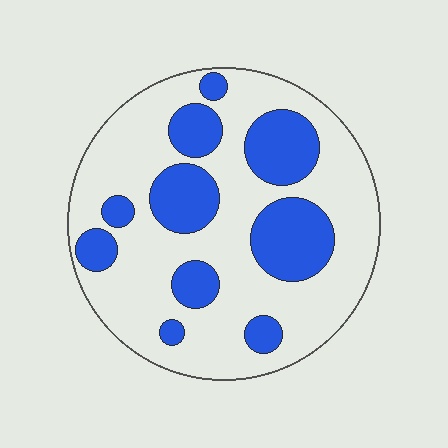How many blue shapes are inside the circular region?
10.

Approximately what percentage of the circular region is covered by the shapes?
Approximately 30%.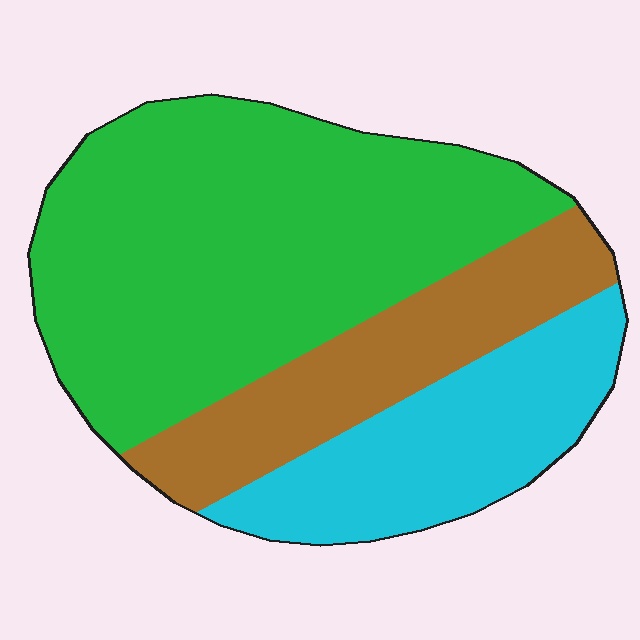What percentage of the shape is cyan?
Cyan covers about 25% of the shape.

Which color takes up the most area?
Green, at roughly 55%.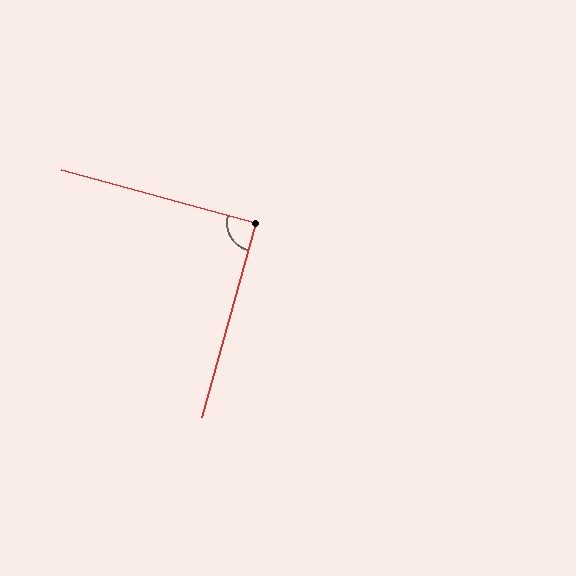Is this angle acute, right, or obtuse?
It is approximately a right angle.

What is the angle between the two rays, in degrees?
Approximately 90 degrees.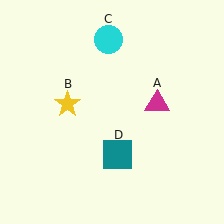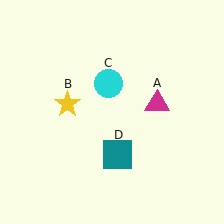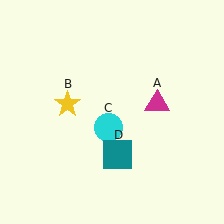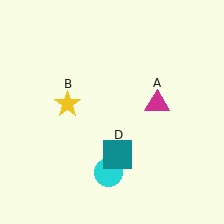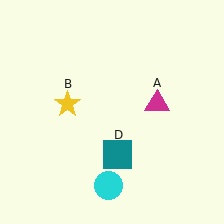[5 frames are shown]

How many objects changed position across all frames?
1 object changed position: cyan circle (object C).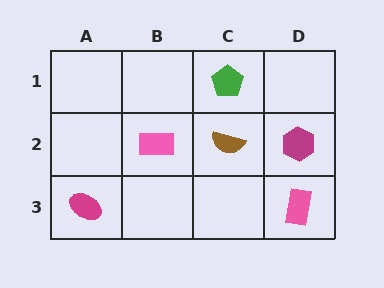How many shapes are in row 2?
3 shapes.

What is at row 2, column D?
A magenta hexagon.